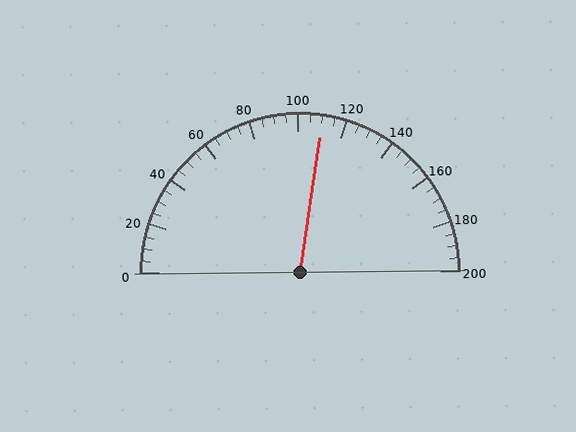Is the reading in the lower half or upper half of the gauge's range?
The reading is in the upper half of the range (0 to 200).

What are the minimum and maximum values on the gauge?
The gauge ranges from 0 to 200.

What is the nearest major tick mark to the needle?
The nearest major tick mark is 120.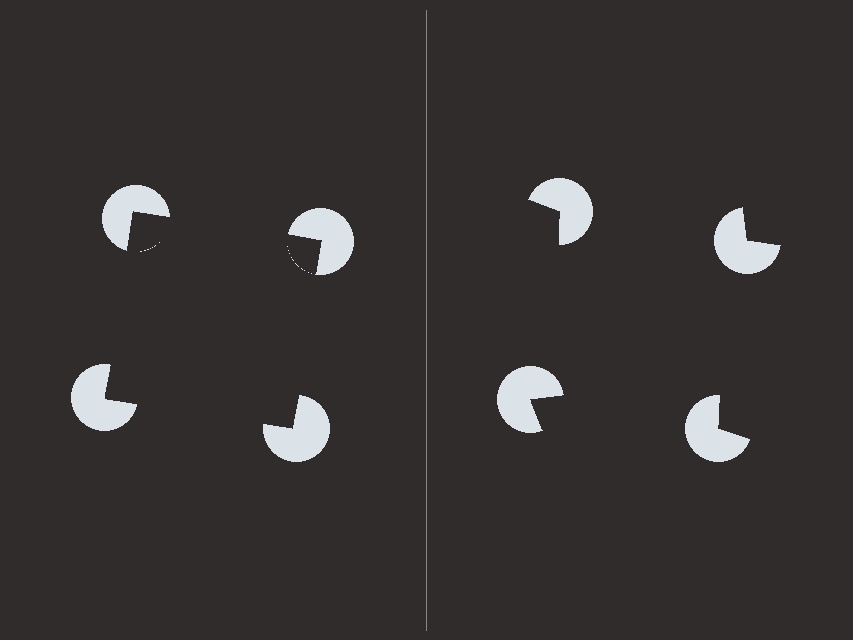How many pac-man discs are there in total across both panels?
8 — 4 on each side.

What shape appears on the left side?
An illusory square.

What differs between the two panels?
The pac-man discs are positioned identically on both sides; only the wedge orientations differ. On the left they align to a square; on the right they are misaligned.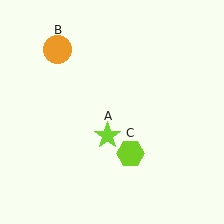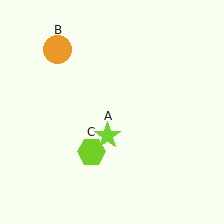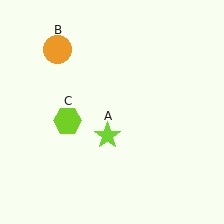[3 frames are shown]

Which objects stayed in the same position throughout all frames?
Lime star (object A) and orange circle (object B) remained stationary.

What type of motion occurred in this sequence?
The lime hexagon (object C) rotated clockwise around the center of the scene.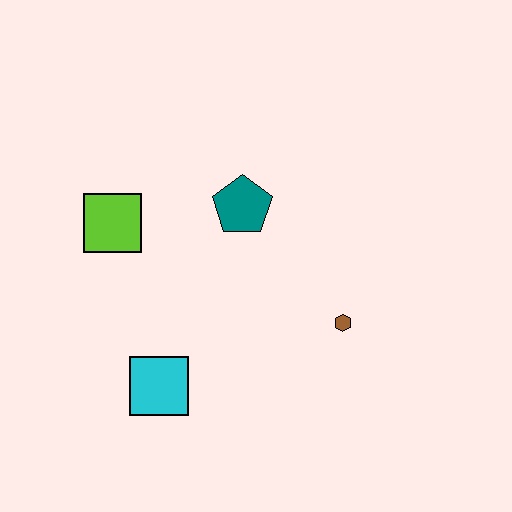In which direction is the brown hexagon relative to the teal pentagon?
The brown hexagon is below the teal pentagon.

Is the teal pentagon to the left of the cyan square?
No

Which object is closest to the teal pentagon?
The lime square is closest to the teal pentagon.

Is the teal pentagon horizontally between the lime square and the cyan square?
No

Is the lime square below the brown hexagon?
No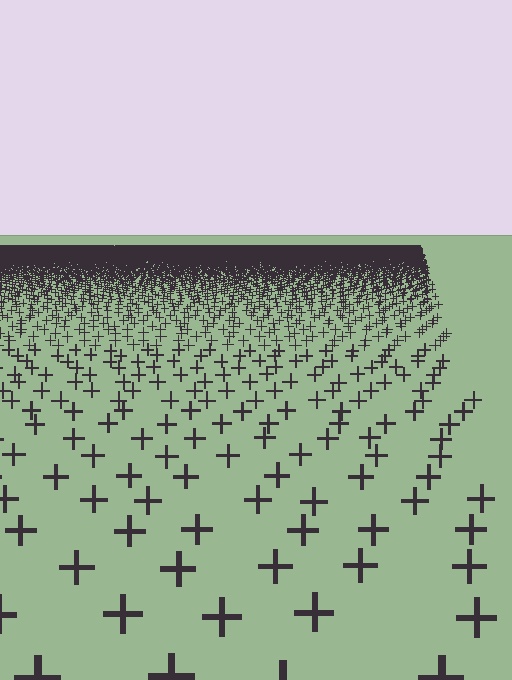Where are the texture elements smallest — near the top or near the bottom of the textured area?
Near the top.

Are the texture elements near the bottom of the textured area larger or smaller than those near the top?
Larger. Near the bottom, elements are closer to the viewer and appear at a bigger on-screen size.